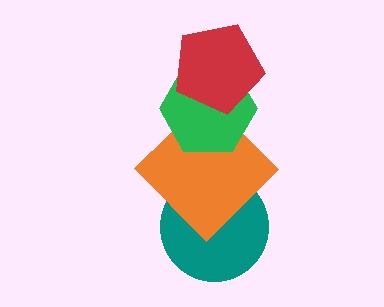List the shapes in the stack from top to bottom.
From top to bottom: the red pentagon, the green hexagon, the orange diamond, the teal circle.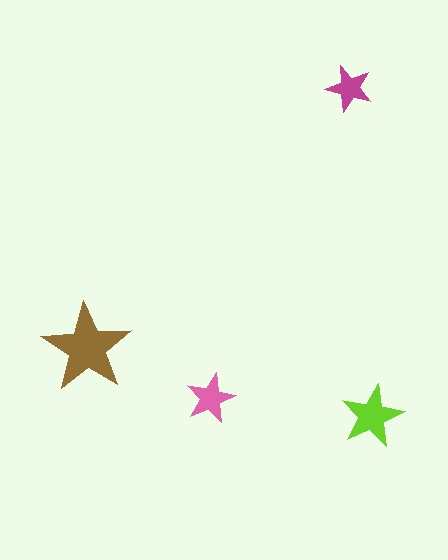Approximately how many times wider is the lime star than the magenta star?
About 1.5 times wider.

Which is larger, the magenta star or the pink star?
The pink one.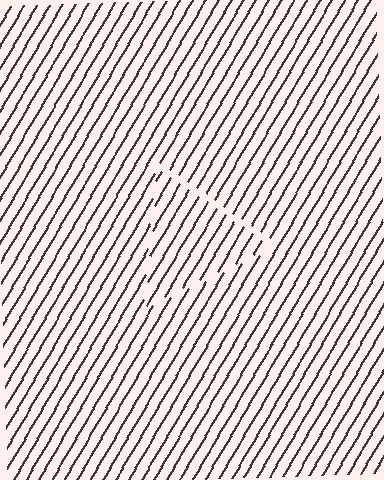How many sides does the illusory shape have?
3 sides — the line-ends trace a triangle.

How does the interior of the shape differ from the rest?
The interior of the shape contains the same grating, shifted by half a period — the contour is defined by the phase discontinuity where line-ends from the inner and outer gratings abut.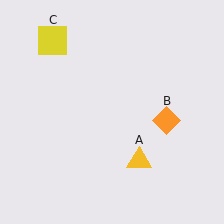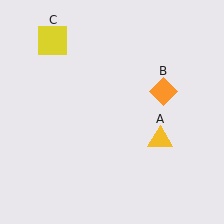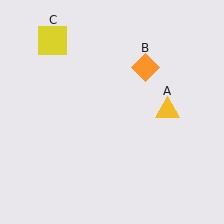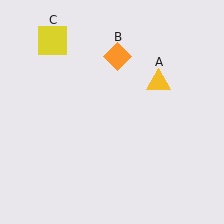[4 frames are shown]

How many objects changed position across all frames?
2 objects changed position: yellow triangle (object A), orange diamond (object B).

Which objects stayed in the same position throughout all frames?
Yellow square (object C) remained stationary.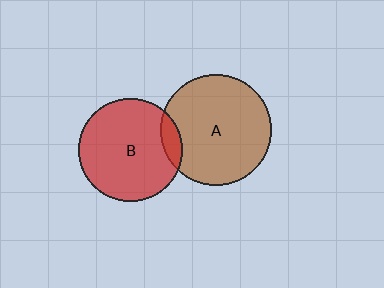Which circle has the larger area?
Circle A (brown).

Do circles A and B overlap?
Yes.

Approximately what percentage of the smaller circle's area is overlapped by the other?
Approximately 10%.